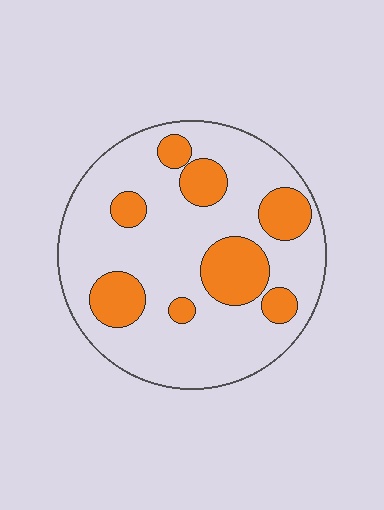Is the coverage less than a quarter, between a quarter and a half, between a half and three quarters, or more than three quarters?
Less than a quarter.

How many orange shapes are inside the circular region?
8.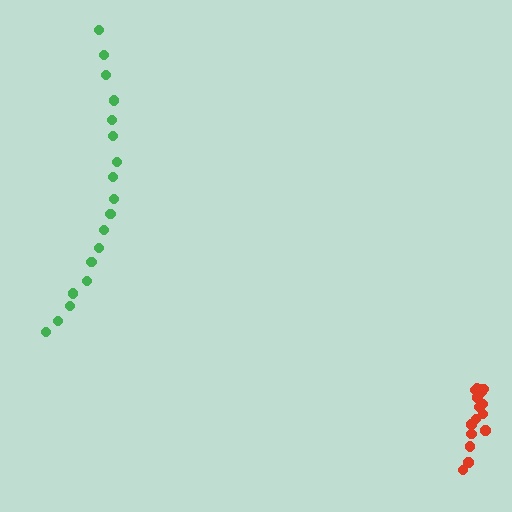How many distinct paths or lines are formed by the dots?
There are 2 distinct paths.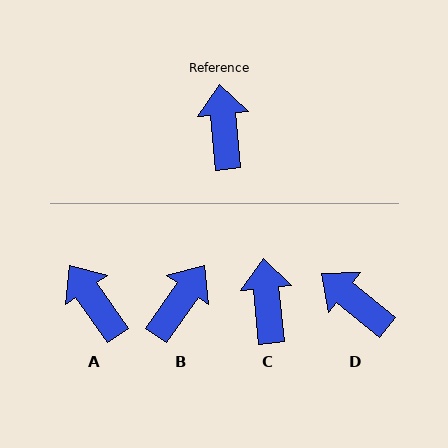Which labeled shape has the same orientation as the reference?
C.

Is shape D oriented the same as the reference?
No, it is off by about 45 degrees.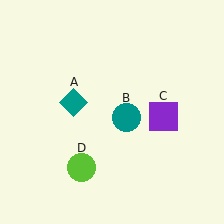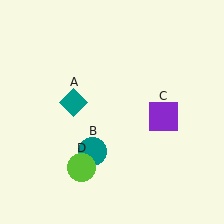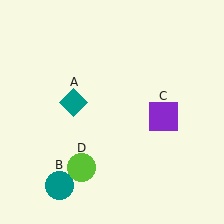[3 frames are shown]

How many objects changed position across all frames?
1 object changed position: teal circle (object B).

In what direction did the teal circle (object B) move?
The teal circle (object B) moved down and to the left.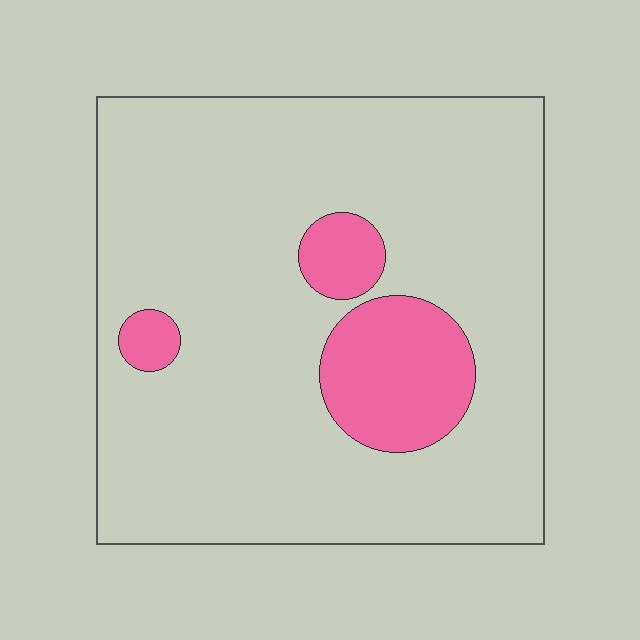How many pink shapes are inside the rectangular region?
3.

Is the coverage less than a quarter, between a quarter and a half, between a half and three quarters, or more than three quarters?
Less than a quarter.